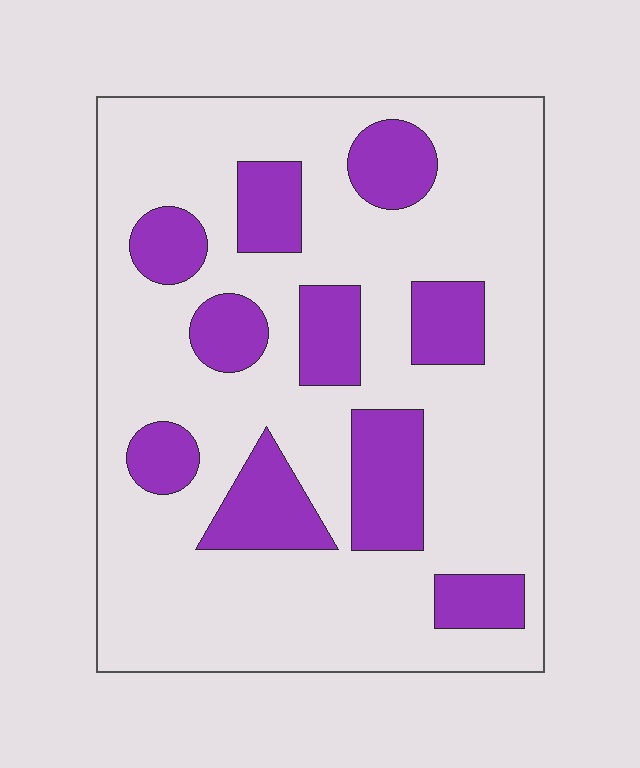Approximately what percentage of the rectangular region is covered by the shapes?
Approximately 25%.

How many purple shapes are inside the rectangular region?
10.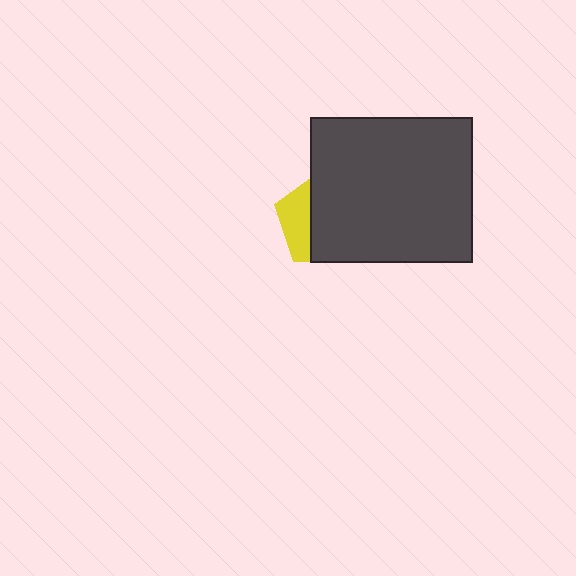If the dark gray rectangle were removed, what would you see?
You would see the complete yellow pentagon.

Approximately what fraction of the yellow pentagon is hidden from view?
Roughly 69% of the yellow pentagon is hidden behind the dark gray rectangle.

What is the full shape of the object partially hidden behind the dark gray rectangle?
The partially hidden object is a yellow pentagon.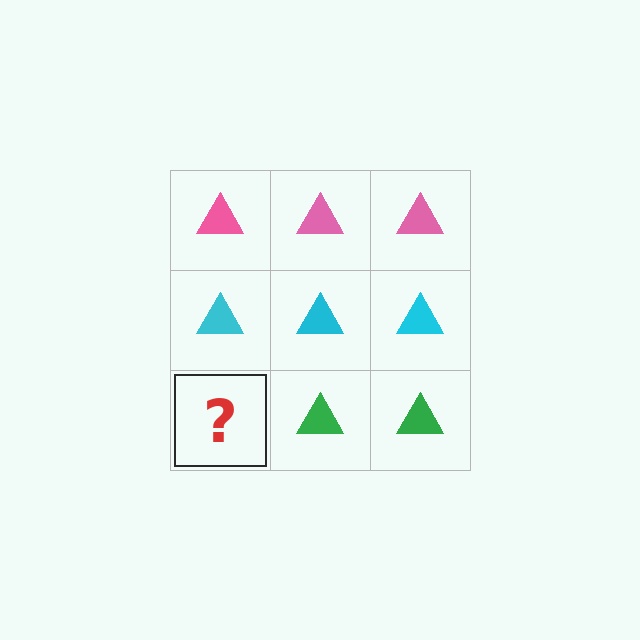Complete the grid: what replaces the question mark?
The question mark should be replaced with a green triangle.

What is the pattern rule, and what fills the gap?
The rule is that each row has a consistent color. The gap should be filled with a green triangle.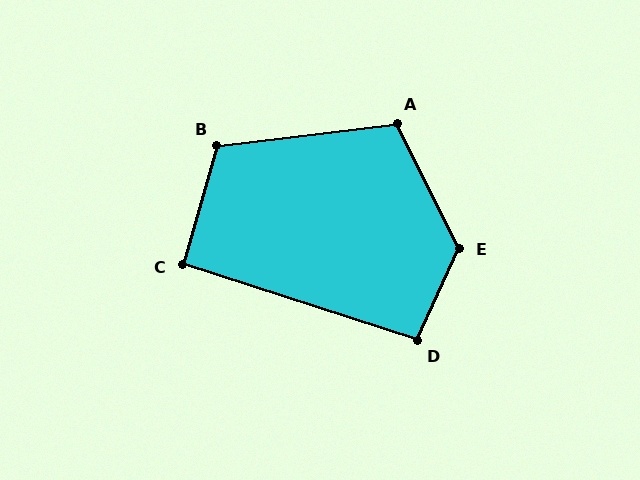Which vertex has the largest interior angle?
E, at approximately 129 degrees.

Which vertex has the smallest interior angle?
C, at approximately 92 degrees.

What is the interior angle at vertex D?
Approximately 97 degrees (obtuse).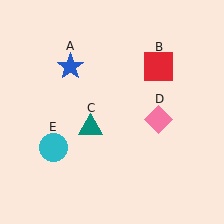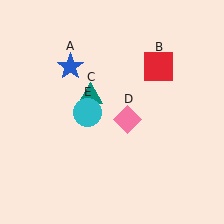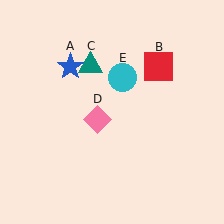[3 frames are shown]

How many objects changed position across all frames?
3 objects changed position: teal triangle (object C), pink diamond (object D), cyan circle (object E).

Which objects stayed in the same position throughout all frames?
Blue star (object A) and red square (object B) remained stationary.